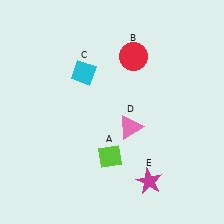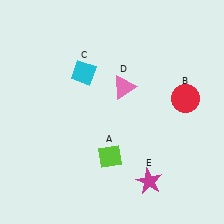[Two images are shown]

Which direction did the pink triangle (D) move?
The pink triangle (D) moved up.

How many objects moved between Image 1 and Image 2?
2 objects moved between the two images.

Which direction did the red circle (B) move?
The red circle (B) moved right.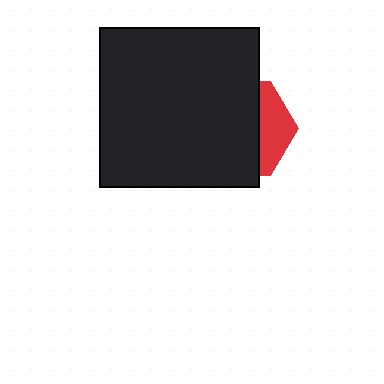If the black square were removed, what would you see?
You would see the complete red hexagon.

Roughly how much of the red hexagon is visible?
A small part of it is visible (roughly 31%).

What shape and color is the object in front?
The object in front is a black square.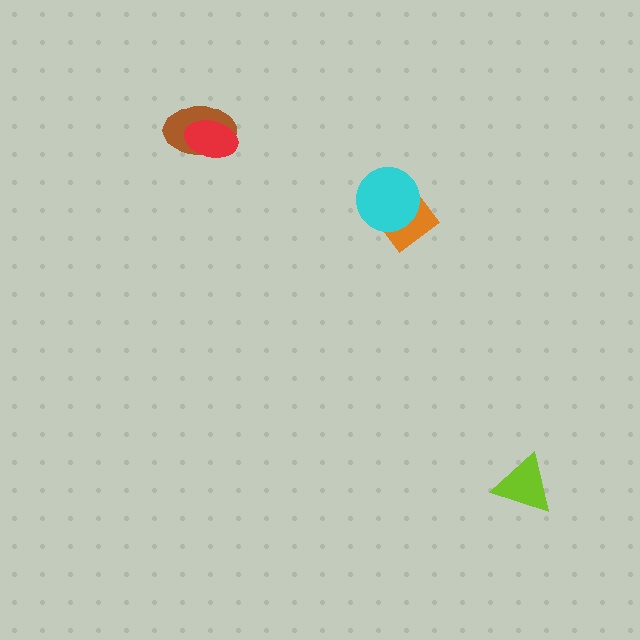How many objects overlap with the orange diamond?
1 object overlaps with the orange diamond.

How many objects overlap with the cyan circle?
1 object overlaps with the cyan circle.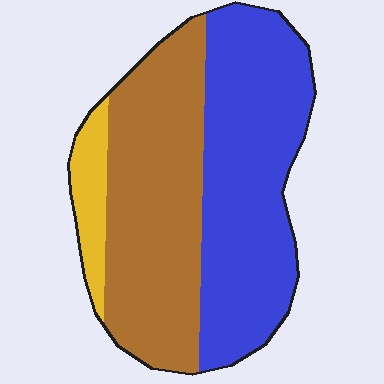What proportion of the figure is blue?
Blue takes up about one half (1/2) of the figure.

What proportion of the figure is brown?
Brown covers about 45% of the figure.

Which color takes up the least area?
Yellow, at roughly 10%.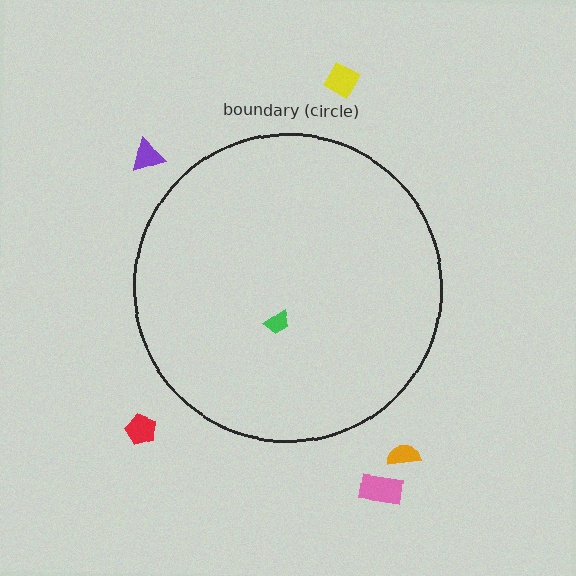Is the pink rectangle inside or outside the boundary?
Outside.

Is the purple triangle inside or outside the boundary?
Outside.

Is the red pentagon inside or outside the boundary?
Outside.